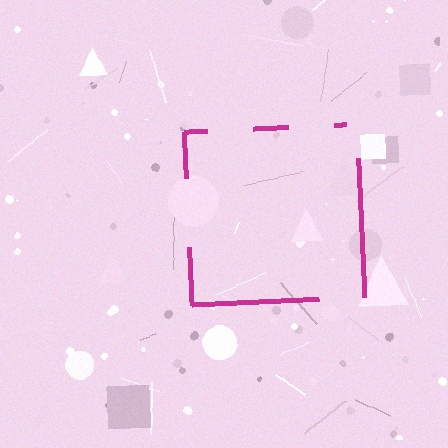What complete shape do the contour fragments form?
The contour fragments form a square.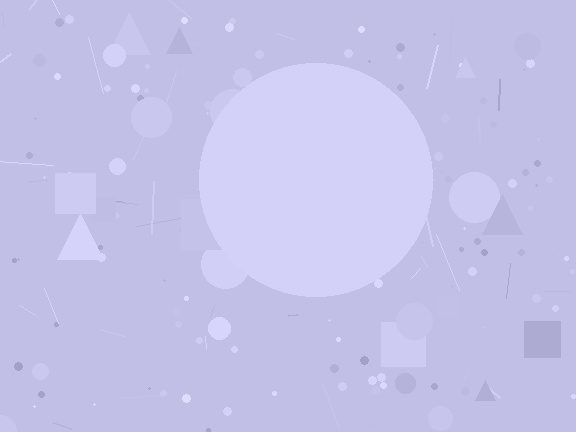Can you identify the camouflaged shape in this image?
The camouflaged shape is a circle.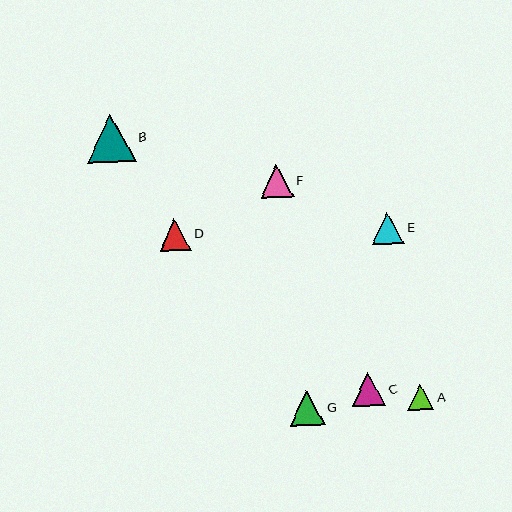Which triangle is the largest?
Triangle B is the largest with a size of approximately 49 pixels.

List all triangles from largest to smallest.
From largest to smallest: B, G, C, F, E, D, A.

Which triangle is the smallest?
Triangle A is the smallest with a size of approximately 26 pixels.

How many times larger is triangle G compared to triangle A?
Triangle G is approximately 1.3 times the size of triangle A.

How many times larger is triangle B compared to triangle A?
Triangle B is approximately 1.9 times the size of triangle A.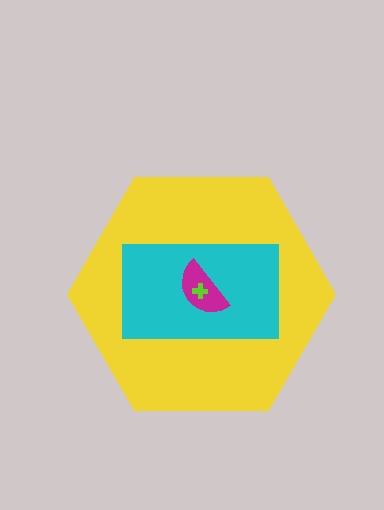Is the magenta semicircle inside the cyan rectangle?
Yes.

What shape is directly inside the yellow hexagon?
The cyan rectangle.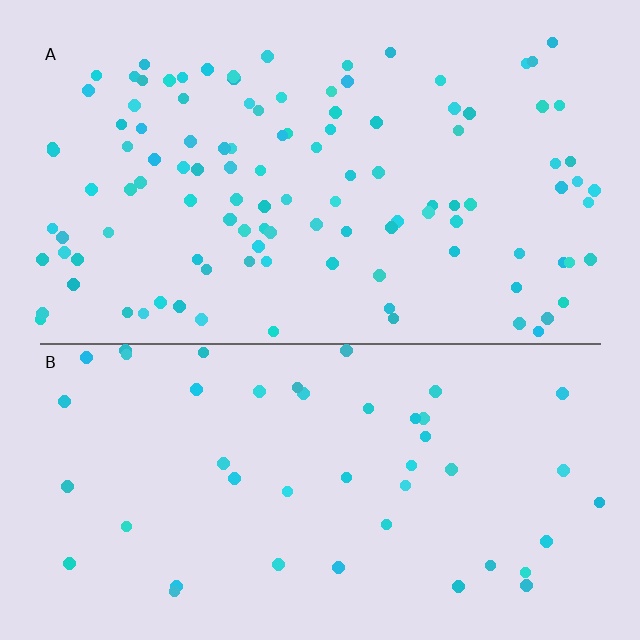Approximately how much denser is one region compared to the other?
Approximately 2.4× — region A over region B.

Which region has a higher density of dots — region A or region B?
A (the top).